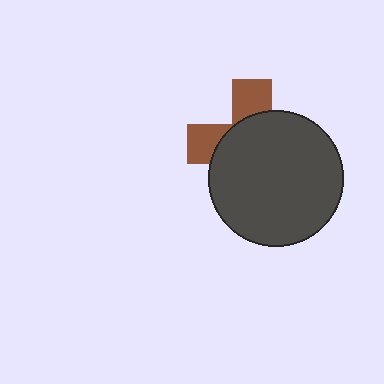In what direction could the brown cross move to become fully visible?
The brown cross could move toward the upper-left. That would shift it out from behind the dark gray circle entirely.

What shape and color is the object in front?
The object in front is a dark gray circle.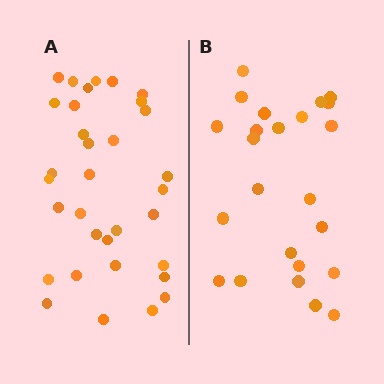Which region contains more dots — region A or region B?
Region A (the left region) has more dots.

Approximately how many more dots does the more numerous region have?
Region A has roughly 8 or so more dots than region B.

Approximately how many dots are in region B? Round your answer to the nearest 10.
About 20 dots. (The exact count is 24, which rounds to 20.)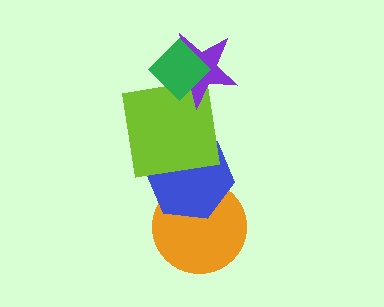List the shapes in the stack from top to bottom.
From top to bottom: the green diamond, the purple star, the lime square, the blue hexagon, the orange circle.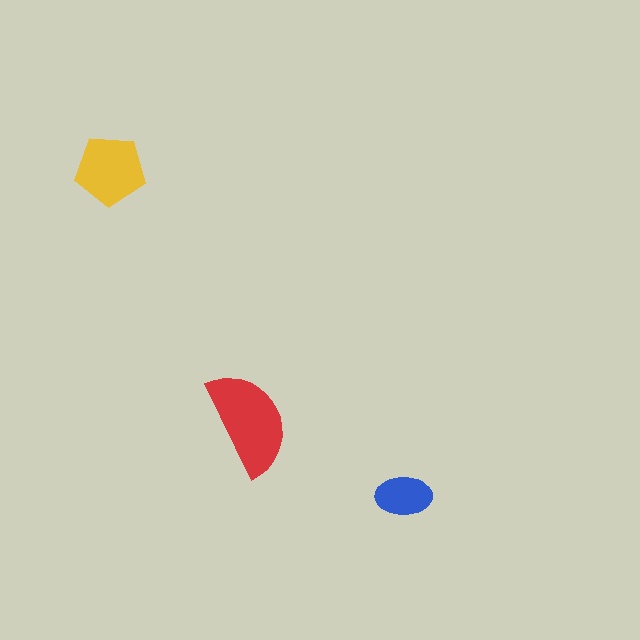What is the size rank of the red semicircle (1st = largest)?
1st.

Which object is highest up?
The yellow pentagon is topmost.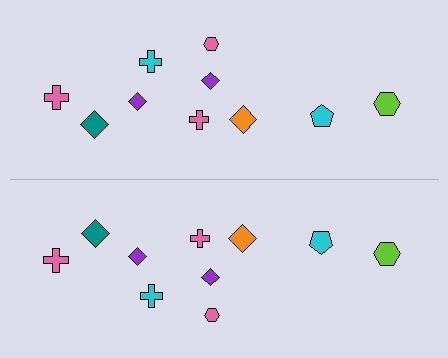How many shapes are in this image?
There are 20 shapes in this image.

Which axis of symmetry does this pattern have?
The pattern has a horizontal axis of symmetry running through the center of the image.